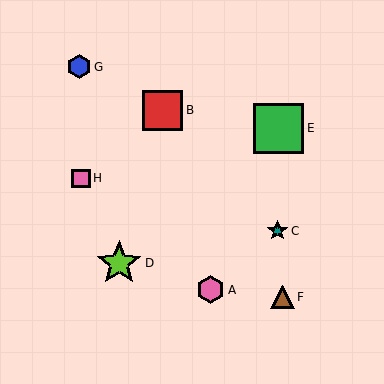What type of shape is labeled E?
Shape E is a green square.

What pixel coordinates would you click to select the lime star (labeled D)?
Click at (119, 263) to select the lime star D.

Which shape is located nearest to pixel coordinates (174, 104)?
The red square (labeled B) at (163, 111) is nearest to that location.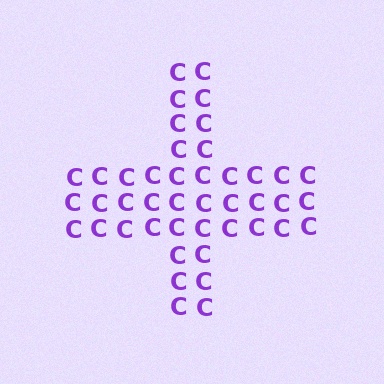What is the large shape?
The large shape is a cross.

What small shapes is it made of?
It is made of small letter C's.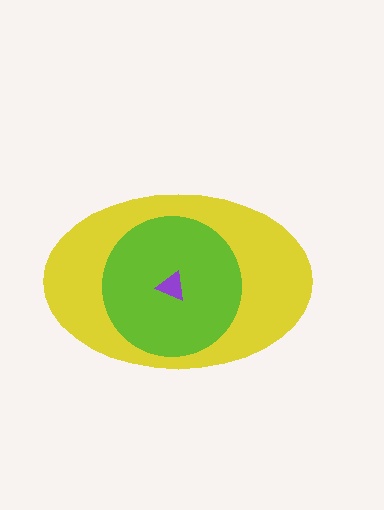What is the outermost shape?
The yellow ellipse.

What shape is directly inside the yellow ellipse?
The lime circle.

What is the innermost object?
The purple triangle.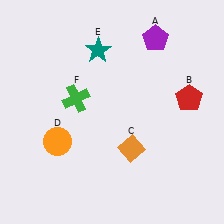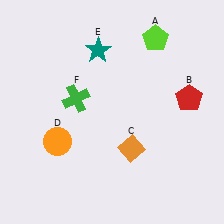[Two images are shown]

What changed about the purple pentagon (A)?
In Image 1, A is purple. In Image 2, it changed to lime.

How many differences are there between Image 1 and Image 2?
There is 1 difference between the two images.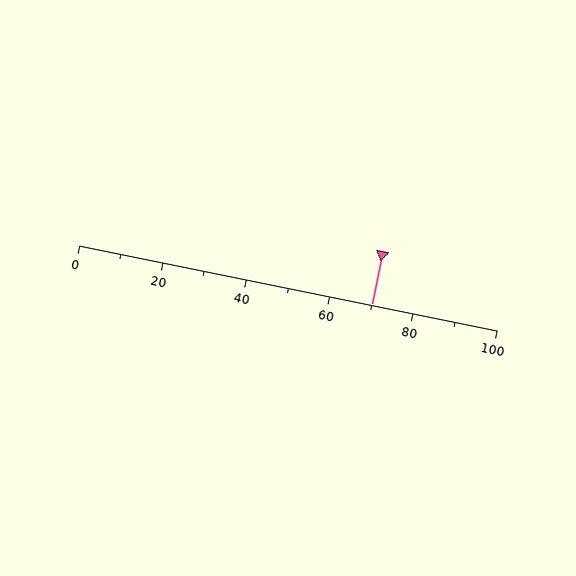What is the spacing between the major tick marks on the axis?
The major ticks are spaced 20 apart.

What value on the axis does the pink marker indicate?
The marker indicates approximately 70.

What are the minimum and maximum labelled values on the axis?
The axis runs from 0 to 100.